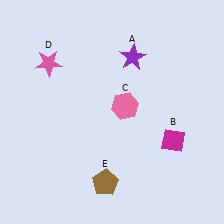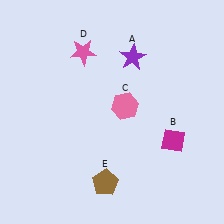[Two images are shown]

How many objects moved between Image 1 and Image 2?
1 object moved between the two images.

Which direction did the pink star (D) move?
The pink star (D) moved right.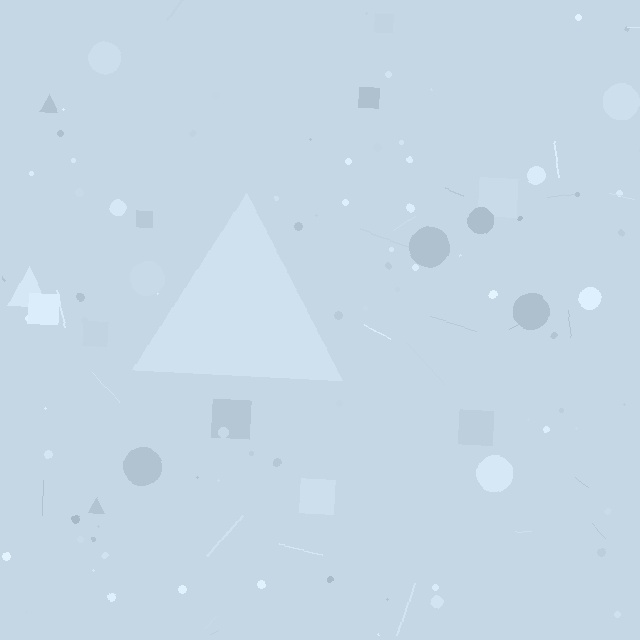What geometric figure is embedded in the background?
A triangle is embedded in the background.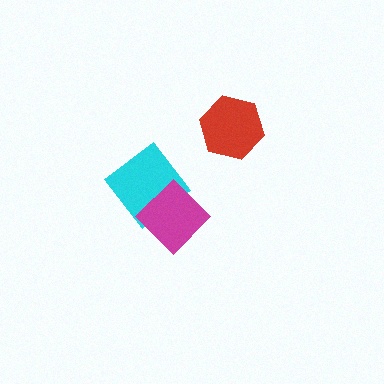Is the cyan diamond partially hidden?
Yes, it is partially covered by another shape.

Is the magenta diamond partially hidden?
No, no other shape covers it.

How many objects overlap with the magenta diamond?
1 object overlaps with the magenta diamond.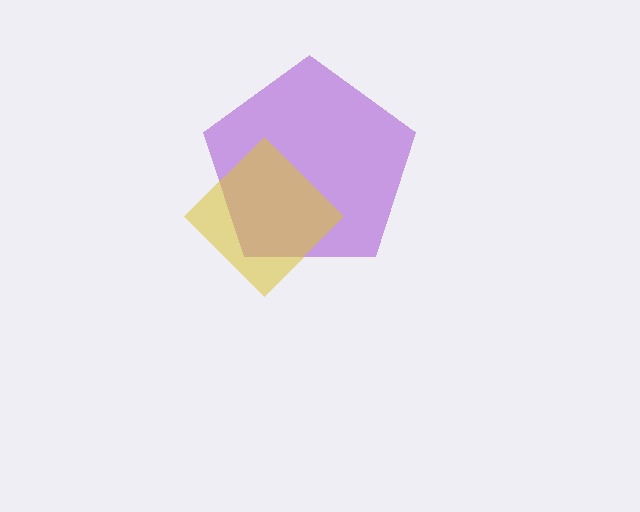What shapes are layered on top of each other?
The layered shapes are: a purple pentagon, a yellow diamond.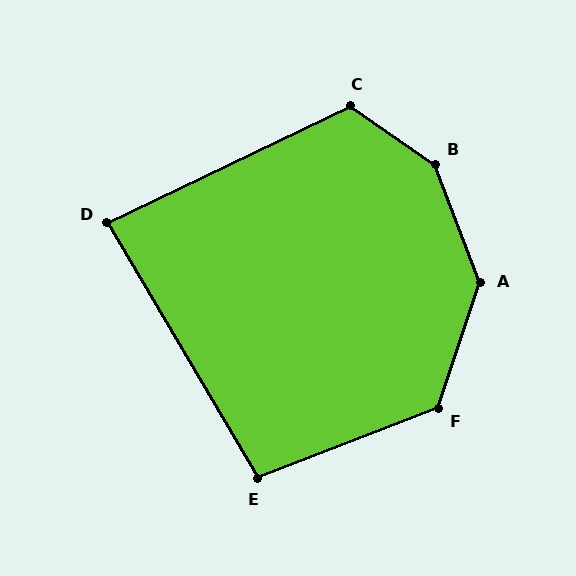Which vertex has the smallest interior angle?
D, at approximately 85 degrees.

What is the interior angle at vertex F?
Approximately 130 degrees (obtuse).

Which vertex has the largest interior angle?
B, at approximately 145 degrees.